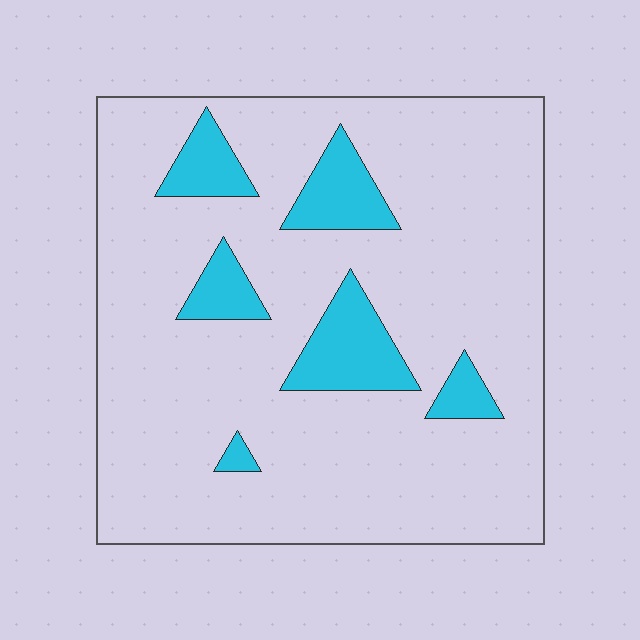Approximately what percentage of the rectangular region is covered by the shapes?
Approximately 15%.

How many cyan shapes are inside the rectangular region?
6.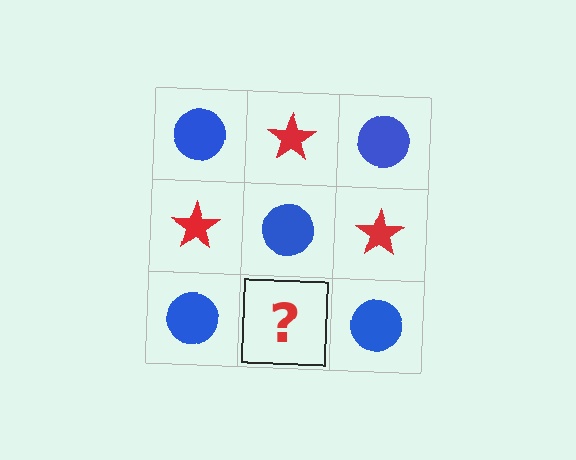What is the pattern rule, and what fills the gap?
The rule is that it alternates blue circle and red star in a checkerboard pattern. The gap should be filled with a red star.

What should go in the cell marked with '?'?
The missing cell should contain a red star.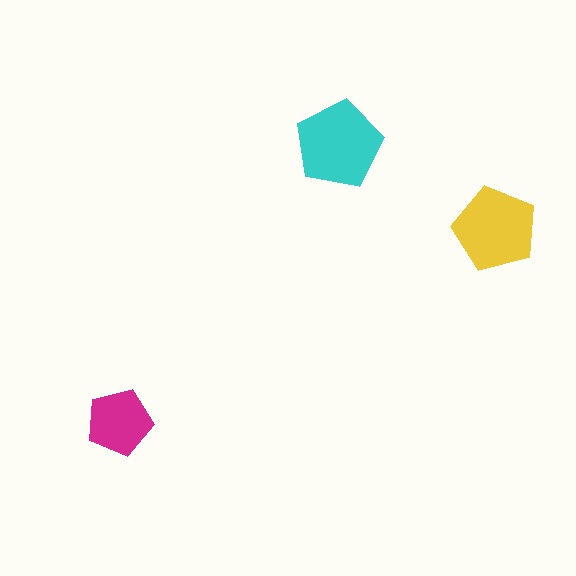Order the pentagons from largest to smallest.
the cyan one, the yellow one, the magenta one.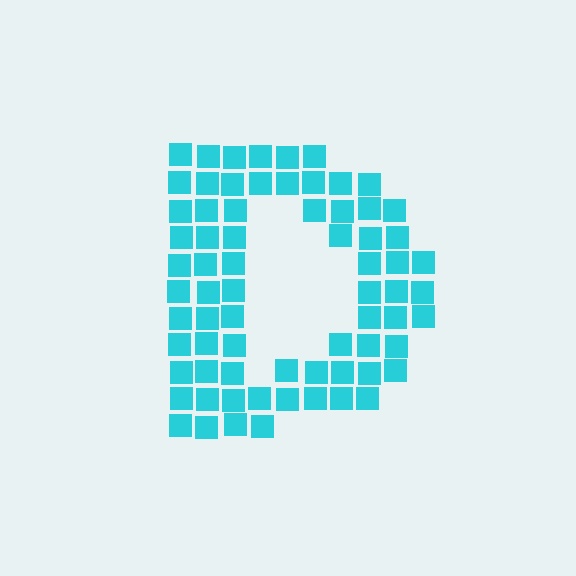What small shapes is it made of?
It is made of small squares.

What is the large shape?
The large shape is the letter D.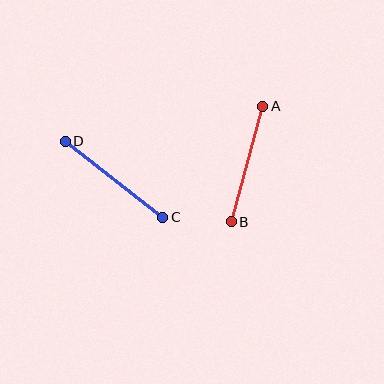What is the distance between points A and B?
The distance is approximately 120 pixels.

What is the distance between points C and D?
The distance is approximately 124 pixels.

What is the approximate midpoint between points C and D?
The midpoint is at approximately (114, 179) pixels.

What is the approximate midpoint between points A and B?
The midpoint is at approximately (247, 164) pixels.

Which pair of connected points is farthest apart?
Points C and D are farthest apart.